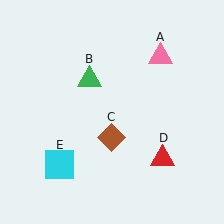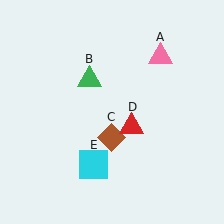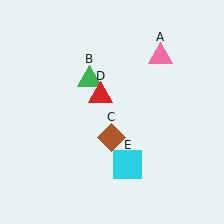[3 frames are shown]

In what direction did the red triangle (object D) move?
The red triangle (object D) moved up and to the left.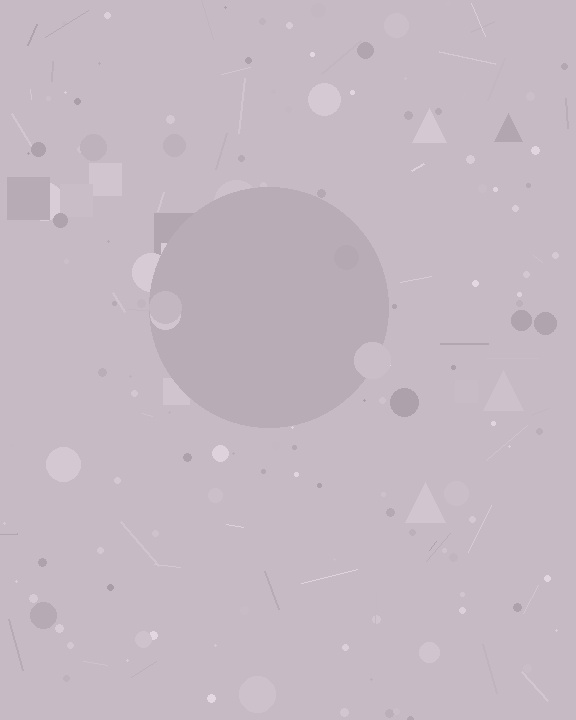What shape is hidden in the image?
A circle is hidden in the image.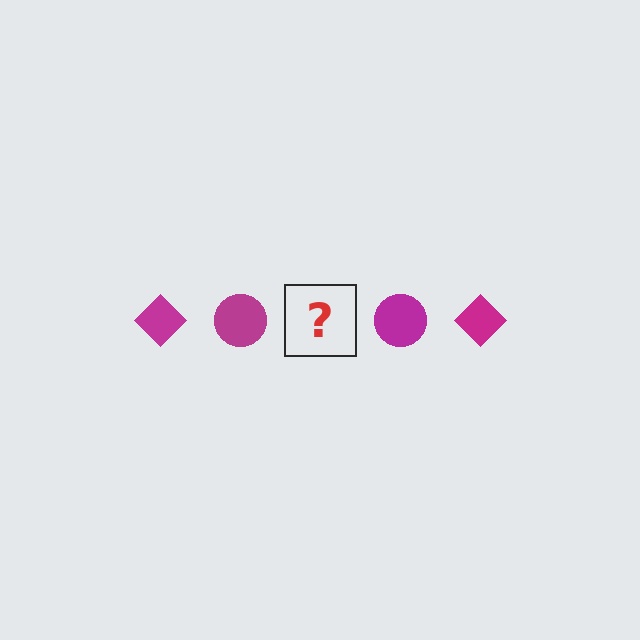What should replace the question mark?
The question mark should be replaced with a magenta diamond.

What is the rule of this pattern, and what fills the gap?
The rule is that the pattern cycles through diamond, circle shapes in magenta. The gap should be filled with a magenta diamond.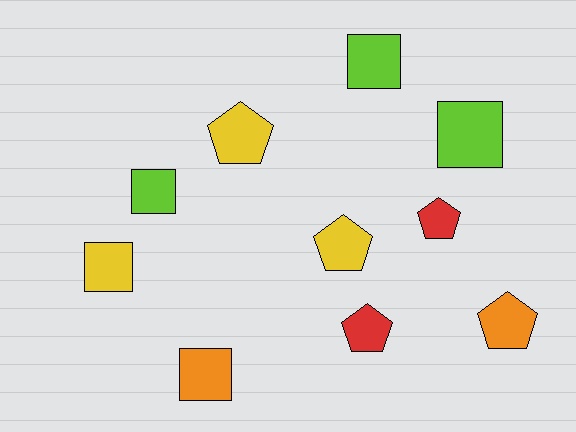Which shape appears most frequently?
Square, with 5 objects.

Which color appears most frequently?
Yellow, with 3 objects.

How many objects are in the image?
There are 10 objects.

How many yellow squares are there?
There is 1 yellow square.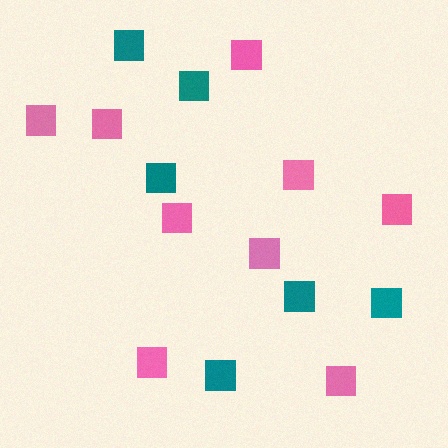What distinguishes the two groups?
There are 2 groups: one group of teal squares (6) and one group of pink squares (9).